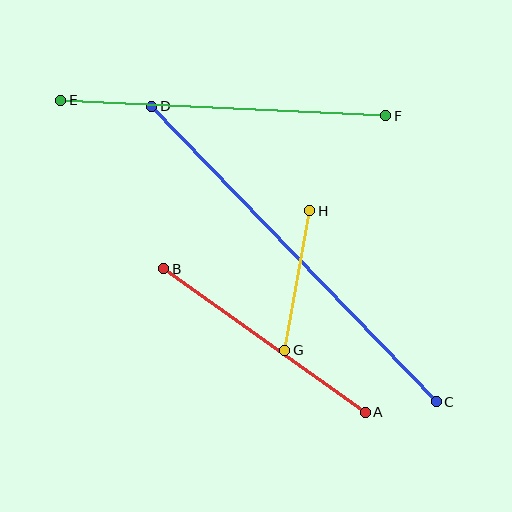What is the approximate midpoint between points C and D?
The midpoint is at approximately (294, 254) pixels.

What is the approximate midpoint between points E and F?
The midpoint is at approximately (223, 108) pixels.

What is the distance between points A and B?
The distance is approximately 247 pixels.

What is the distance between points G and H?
The distance is approximately 142 pixels.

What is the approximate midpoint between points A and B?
The midpoint is at approximately (265, 340) pixels.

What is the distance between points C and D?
The distance is approximately 410 pixels.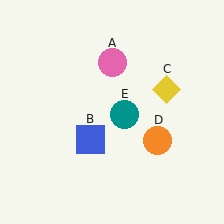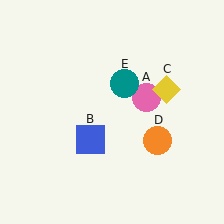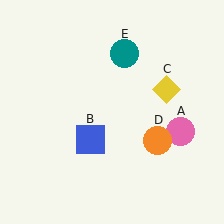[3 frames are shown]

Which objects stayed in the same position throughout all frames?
Blue square (object B) and yellow diamond (object C) and orange circle (object D) remained stationary.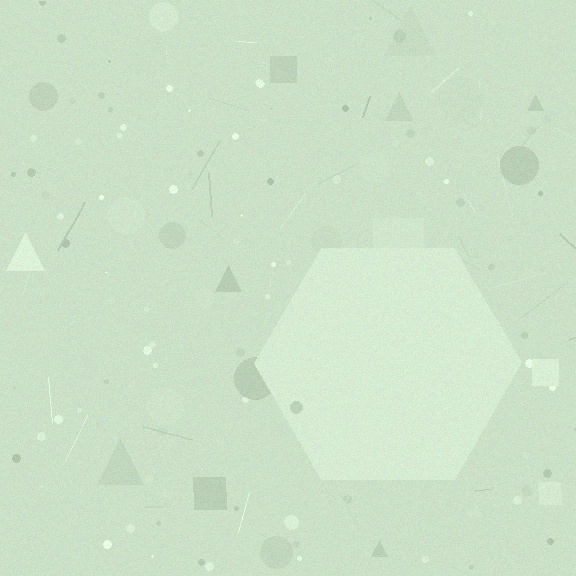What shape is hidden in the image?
A hexagon is hidden in the image.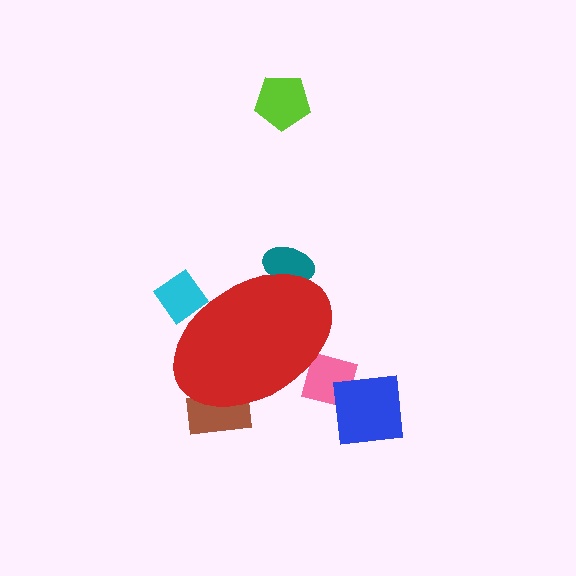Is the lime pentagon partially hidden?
No, the lime pentagon is fully visible.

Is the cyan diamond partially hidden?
Yes, the cyan diamond is partially hidden behind the red ellipse.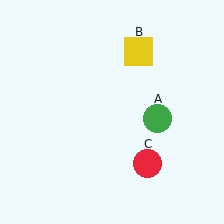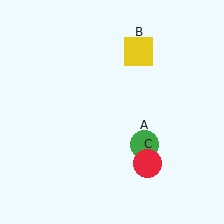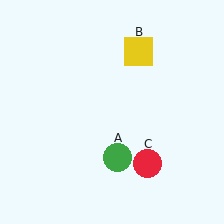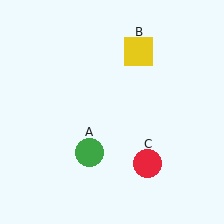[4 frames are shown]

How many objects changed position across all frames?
1 object changed position: green circle (object A).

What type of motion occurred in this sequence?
The green circle (object A) rotated clockwise around the center of the scene.